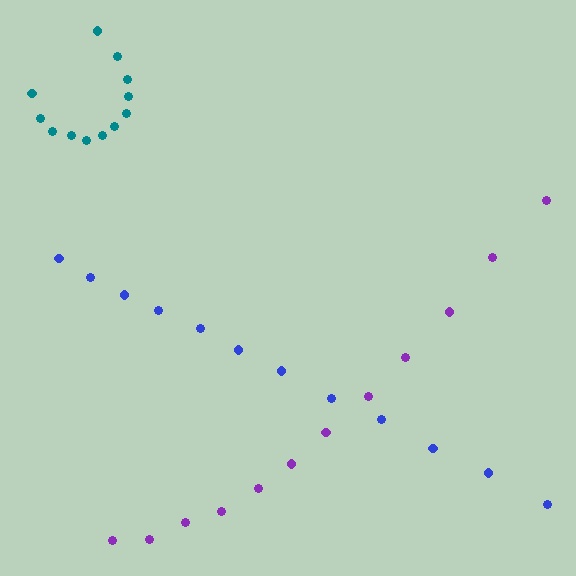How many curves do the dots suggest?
There are 3 distinct paths.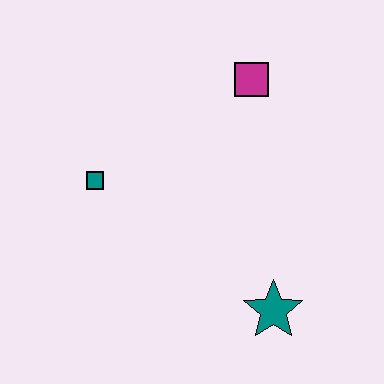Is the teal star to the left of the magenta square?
No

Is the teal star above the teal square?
No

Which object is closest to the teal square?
The magenta square is closest to the teal square.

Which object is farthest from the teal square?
The teal star is farthest from the teal square.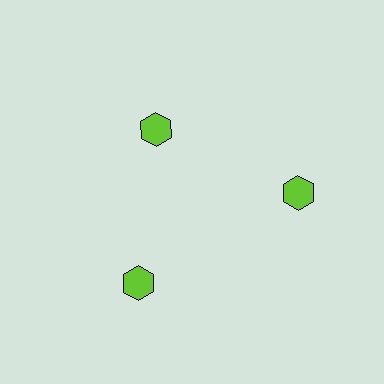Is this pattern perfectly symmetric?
No. The 3 lime hexagons are arranged in a ring, but one element near the 11 o'clock position is pulled inward toward the center, breaking the 3-fold rotational symmetry.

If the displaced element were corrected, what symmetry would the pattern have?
It would have 3-fold rotational symmetry — the pattern would map onto itself every 120 degrees.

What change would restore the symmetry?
The symmetry would be restored by moving it outward, back onto the ring so that all 3 hexagons sit at equal angles and equal distance from the center.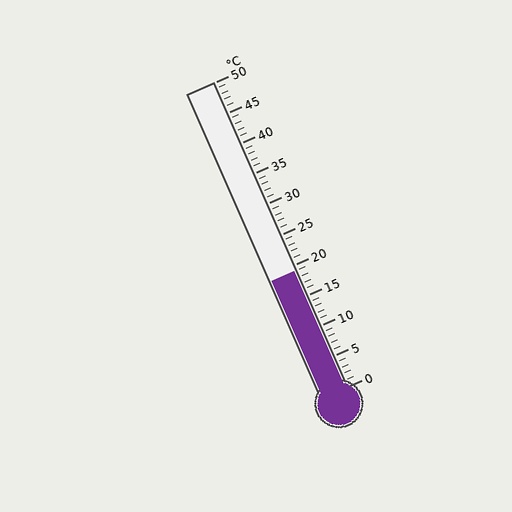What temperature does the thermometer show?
The thermometer shows approximately 19°C.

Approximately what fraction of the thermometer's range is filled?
The thermometer is filled to approximately 40% of its range.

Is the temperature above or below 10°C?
The temperature is above 10°C.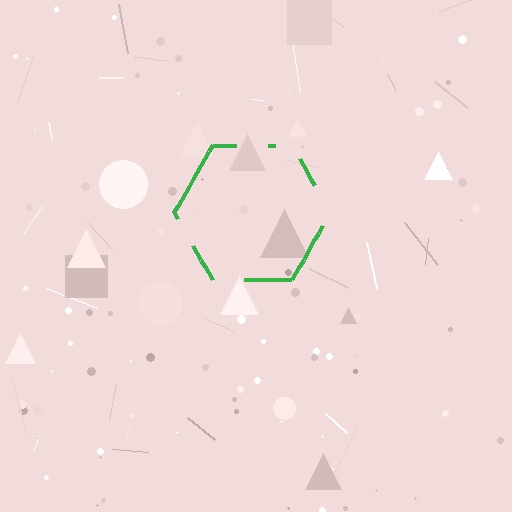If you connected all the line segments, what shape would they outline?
They would outline a hexagon.